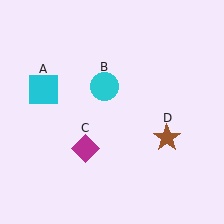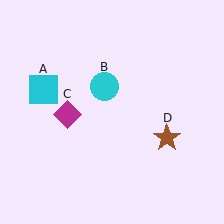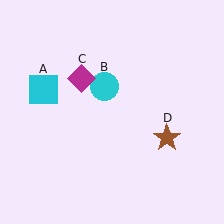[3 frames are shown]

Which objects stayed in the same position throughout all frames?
Cyan square (object A) and cyan circle (object B) and brown star (object D) remained stationary.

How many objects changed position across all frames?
1 object changed position: magenta diamond (object C).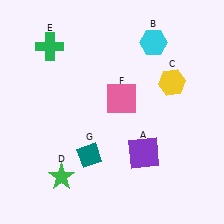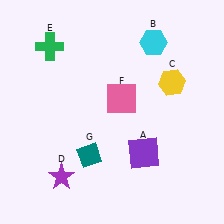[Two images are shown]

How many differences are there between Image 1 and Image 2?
There is 1 difference between the two images.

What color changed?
The star (D) changed from green in Image 1 to purple in Image 2.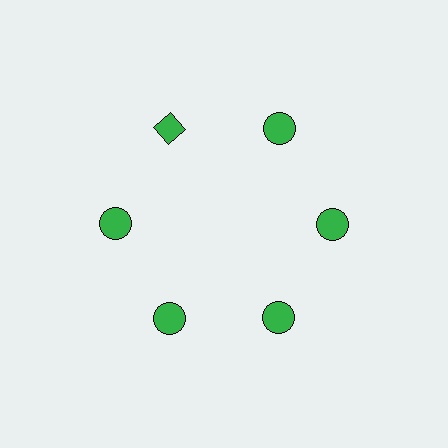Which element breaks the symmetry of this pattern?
The green diamond at roughly the 11 o'clock position breaks the symmetry. All other shapes are green circles.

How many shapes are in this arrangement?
There are 6 shapes arranged in a ring pattern.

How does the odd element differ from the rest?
It has a different shape: diamond instead of circle.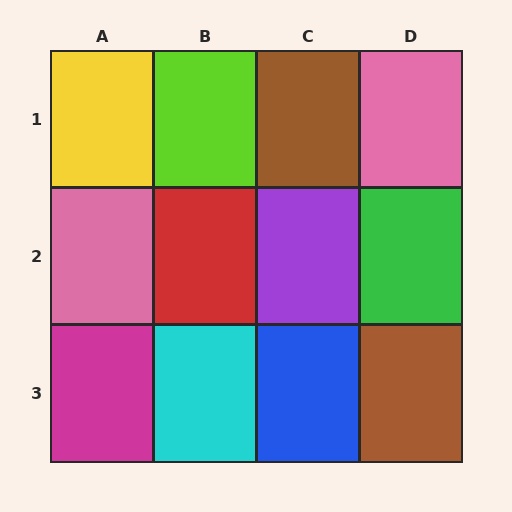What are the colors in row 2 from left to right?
Pink, red, purple, green.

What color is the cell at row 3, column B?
Cyan.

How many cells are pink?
2 cells are pink.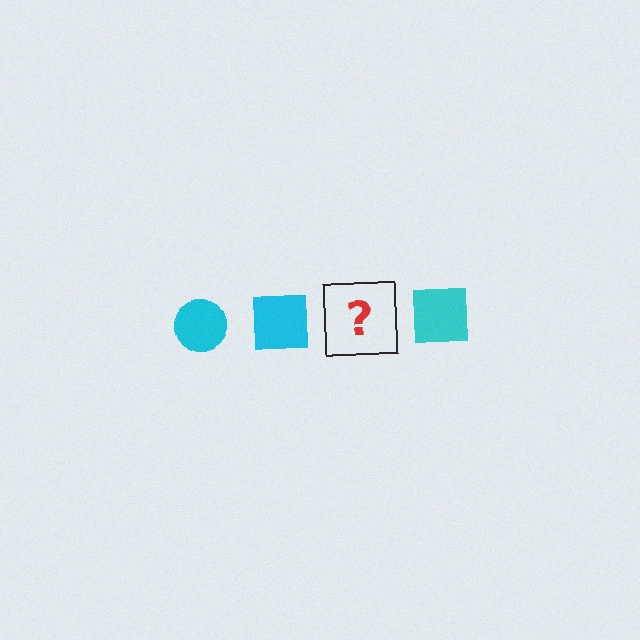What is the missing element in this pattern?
The missing element is a cyan circle.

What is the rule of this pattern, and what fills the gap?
The rule is that the pattern cycles through circle, square shapes in cyan. The gap should be filled with a cyan circle.